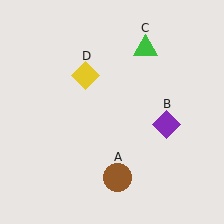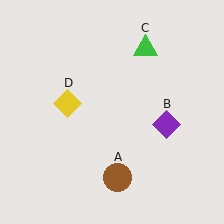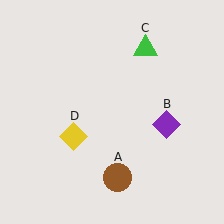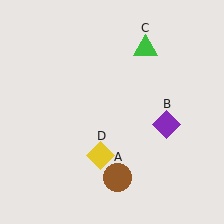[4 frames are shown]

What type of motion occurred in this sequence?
The yellow diamond (object D) rotated counterclockwise around the center of the scene.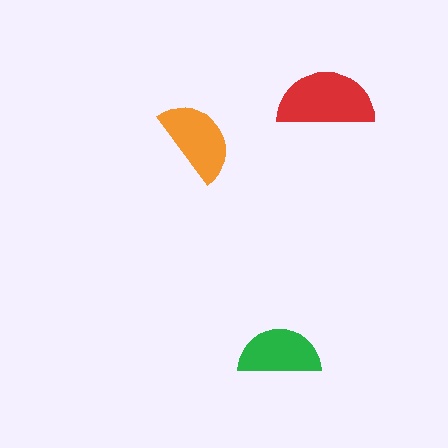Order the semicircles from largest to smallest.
the red one, the orange one, the green one.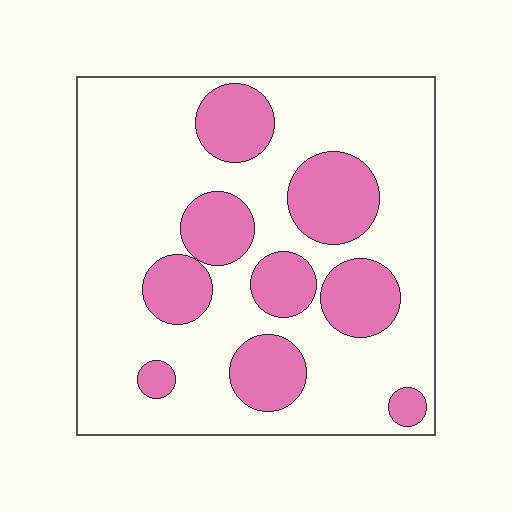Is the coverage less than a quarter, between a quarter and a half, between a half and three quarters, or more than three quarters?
Between a quarter and a half.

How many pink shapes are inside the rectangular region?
9.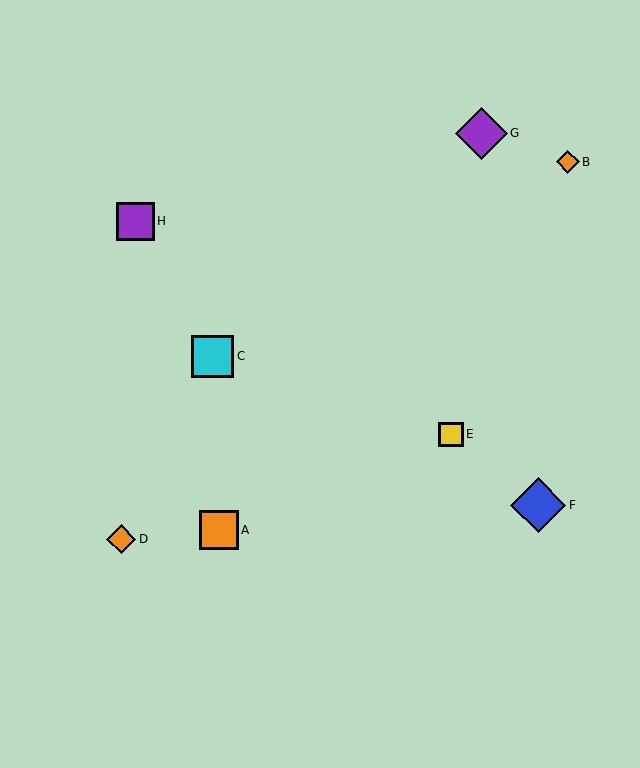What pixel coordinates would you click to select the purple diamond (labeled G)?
Click at (481, 133) to select the purple diamond G.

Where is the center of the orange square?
The center of the orange square is at (219, 530).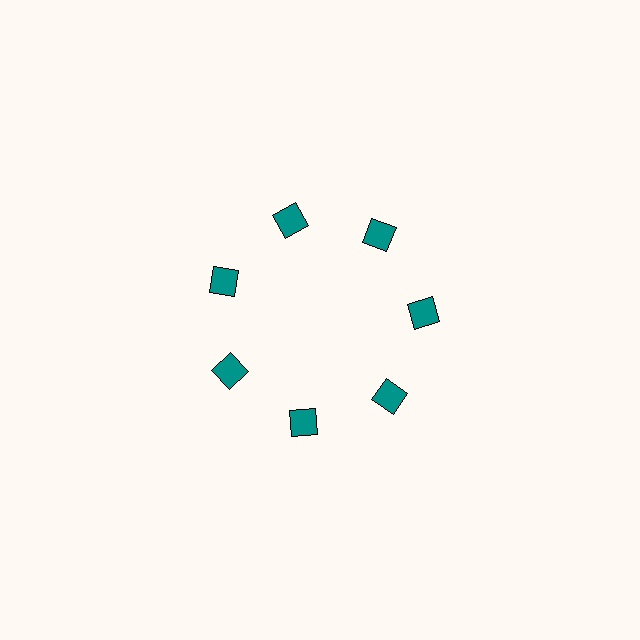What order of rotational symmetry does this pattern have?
This pattern has 7-fold rotational symmetry.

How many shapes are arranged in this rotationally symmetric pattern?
There are 7 shapes, arranged in 7 groups of 1.